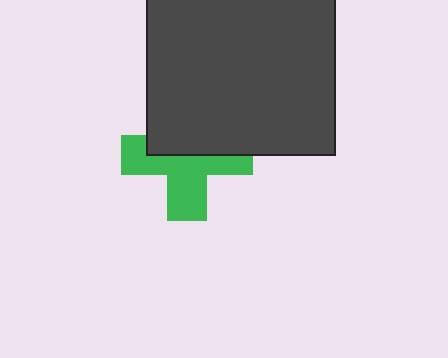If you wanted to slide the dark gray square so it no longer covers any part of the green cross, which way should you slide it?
Slide it up — that is the most direct way to separate the two shapes.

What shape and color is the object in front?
The object in front is a dark gray square.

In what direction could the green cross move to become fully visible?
The green cross could move down. That would shift it out from behind the dark gray square entirely.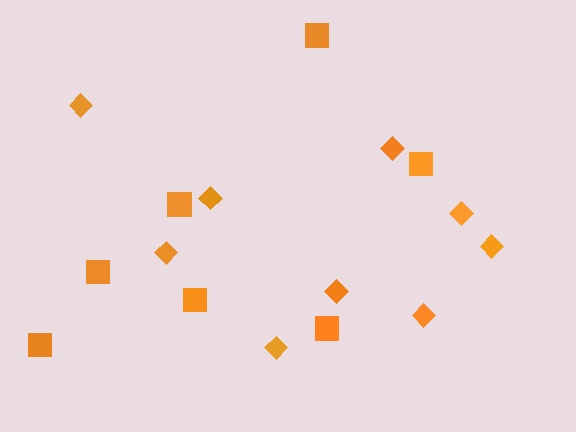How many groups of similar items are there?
There are 2 groups: one group of diamonds (9) and one group of squares (7).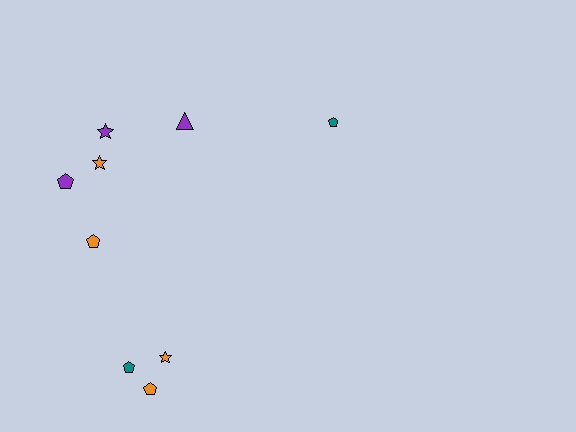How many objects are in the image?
There are 9 objects.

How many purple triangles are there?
There is 1 purple triangle.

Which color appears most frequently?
Orange, with 4 objects.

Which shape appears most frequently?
Pentagon, with 5 objects.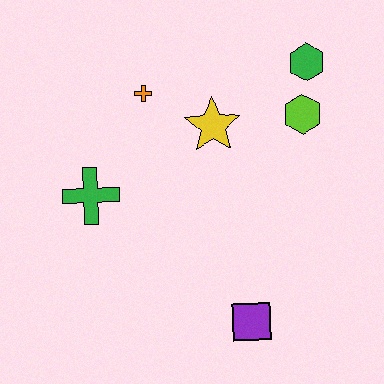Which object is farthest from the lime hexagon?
The green cross is farthest from the lime hexagon.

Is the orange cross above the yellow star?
Yes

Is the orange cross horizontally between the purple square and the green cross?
Yes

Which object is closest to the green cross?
The orange cross is closest to the green cross.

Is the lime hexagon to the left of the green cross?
No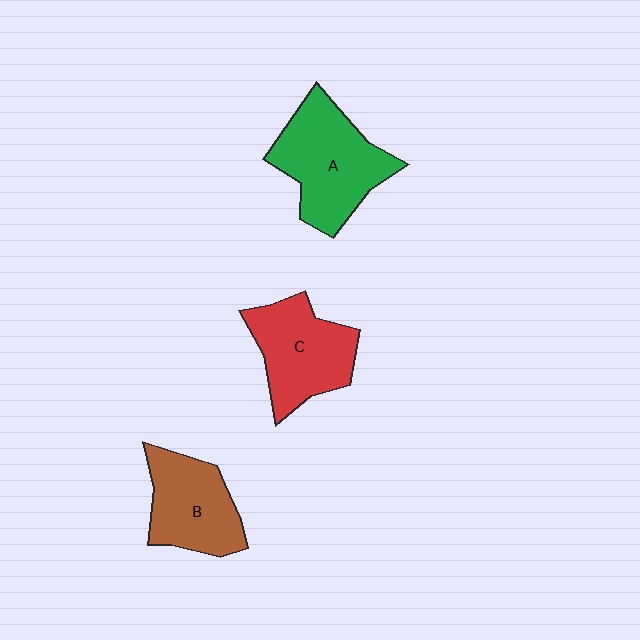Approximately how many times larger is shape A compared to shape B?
Approximately 1.3 times.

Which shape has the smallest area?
Shape B (brown).